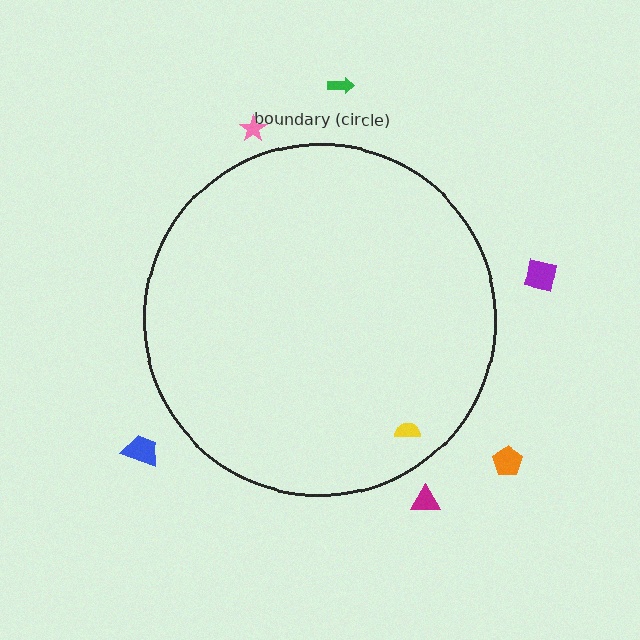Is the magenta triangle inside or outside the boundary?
Outside.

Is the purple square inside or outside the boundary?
Outside.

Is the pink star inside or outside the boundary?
Outside.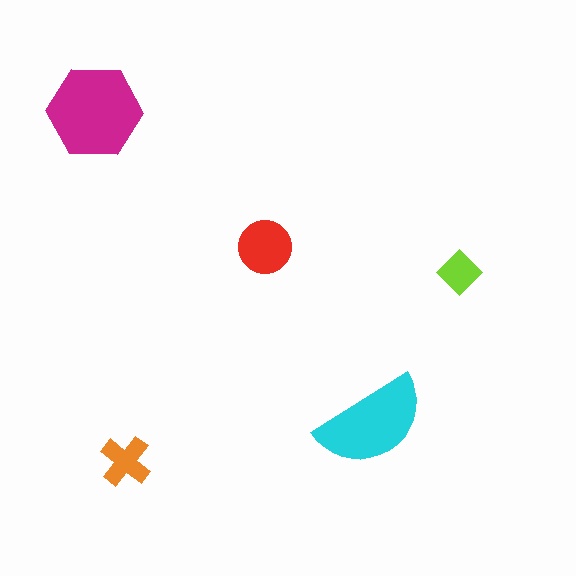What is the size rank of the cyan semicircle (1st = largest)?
2nd.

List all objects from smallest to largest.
The lime diamond, the orange cross, the red circle, the cyan semicircle, the magenta hexagon.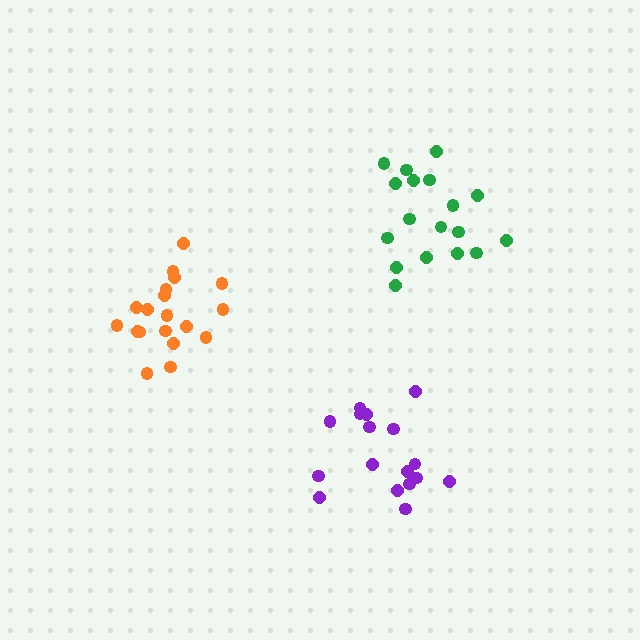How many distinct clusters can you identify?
There are 3 distinct clusters.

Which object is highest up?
The green cluster is topmost.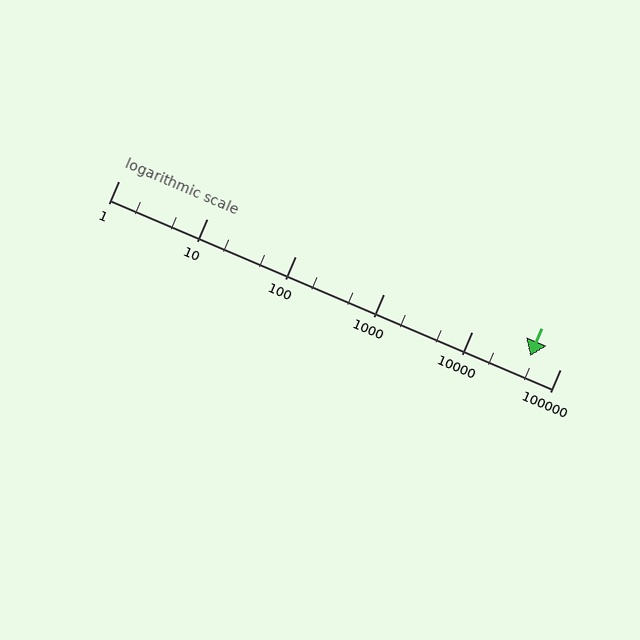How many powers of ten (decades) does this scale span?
The scale spans 5 decades, from 1 to 100000.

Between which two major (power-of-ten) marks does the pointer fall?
The pointer is between 10000 and 100000.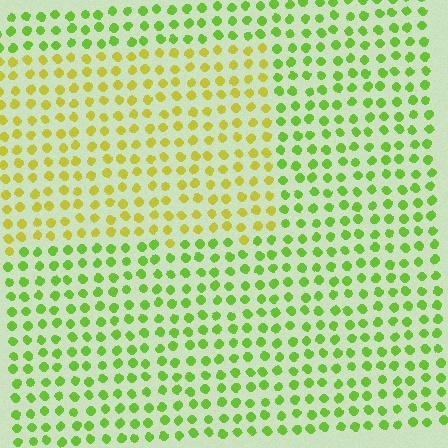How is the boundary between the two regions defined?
The boundary is defined purely by a slight shift in hue (about 37 degrees). Spacing, size, and orientation are identical on both sides.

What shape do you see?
I see a rectangle.